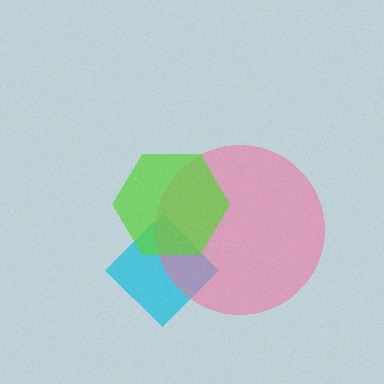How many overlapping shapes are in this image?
There are 3 overlapping shapes in the image.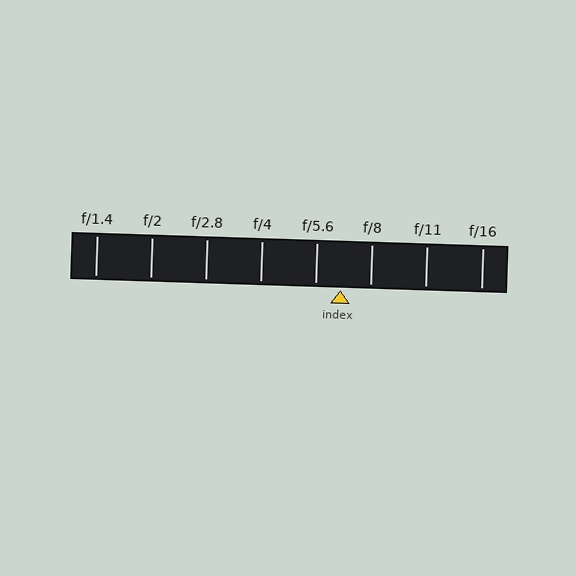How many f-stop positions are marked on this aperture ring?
There are 8 f-stop positions marked.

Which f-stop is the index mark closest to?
The index mark is closest to f/5.6.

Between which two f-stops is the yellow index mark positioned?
The index mark is between f/5.6 and f/8.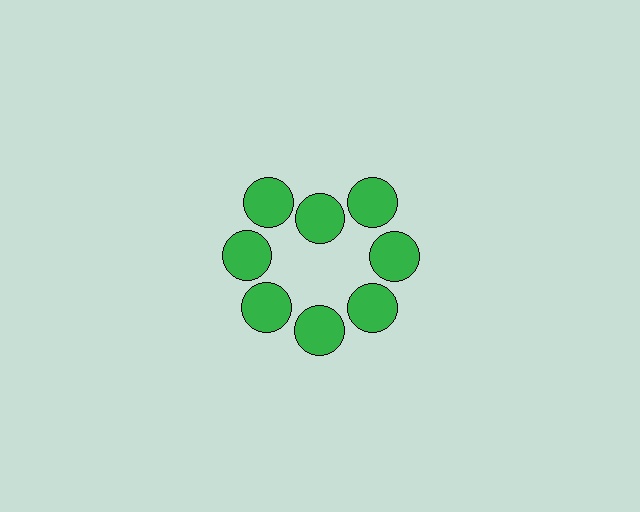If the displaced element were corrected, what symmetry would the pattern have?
It would have 8-fold rotational symmetry — the pattern would map onto itself every 45 degrees.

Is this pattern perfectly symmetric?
No. The 8 green circles are arranged in a ring, but one element near the 12 o'clock position is pulled inward toward the center, breaking the 8-fold rotational symmetry.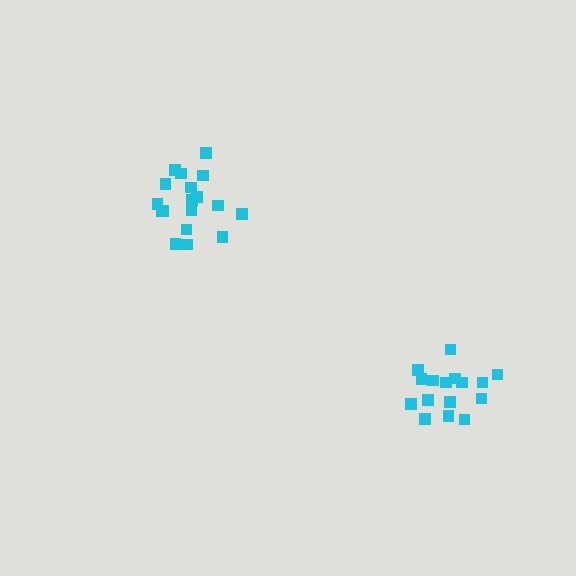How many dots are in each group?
Group 1: 18 dots, Group 2: 16 dots (34 total).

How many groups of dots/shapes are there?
There are 2 groups.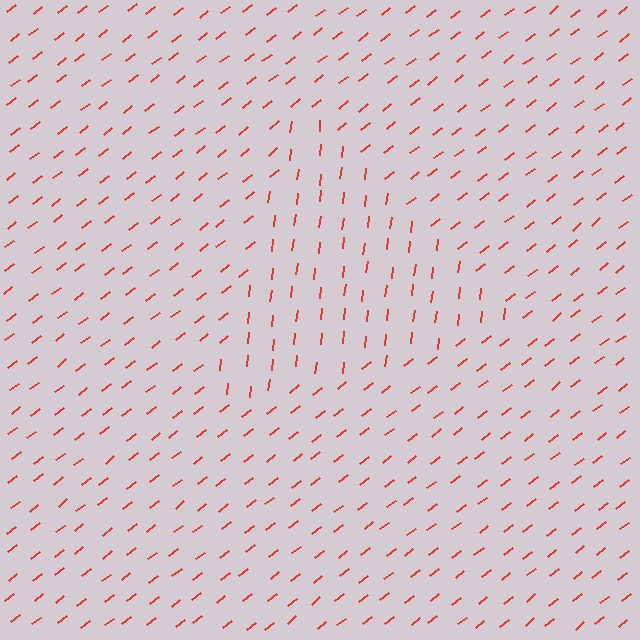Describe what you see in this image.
The image is filled with small red line segments. A triangle region in the image has lines oriented differently from the surrounding lines, creating a visible texture boundary.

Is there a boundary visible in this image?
Yes, there is a texture boundary formed by a change in line orientation.